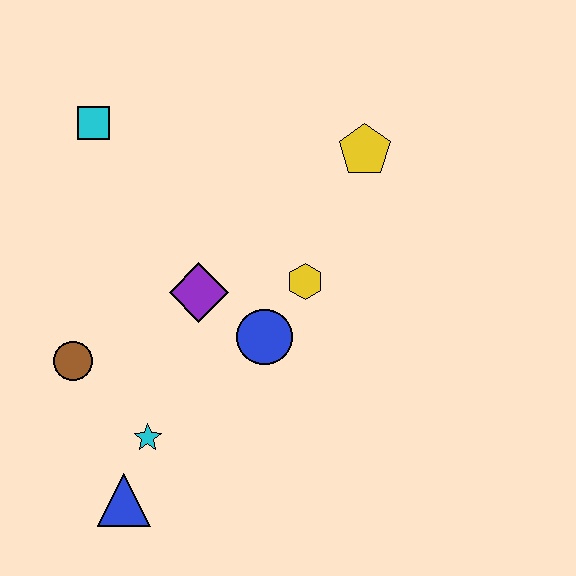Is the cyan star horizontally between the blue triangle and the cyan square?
No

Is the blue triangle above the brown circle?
No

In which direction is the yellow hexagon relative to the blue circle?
The yellow hexagon is above the blue circle.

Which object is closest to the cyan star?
The blue triangle is closest to the cyan star.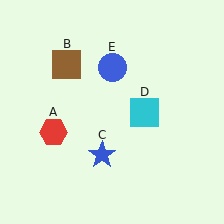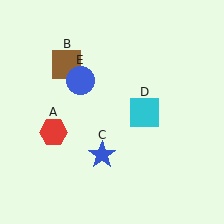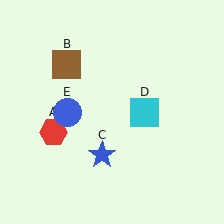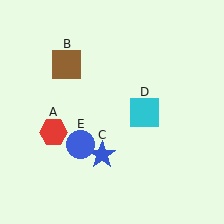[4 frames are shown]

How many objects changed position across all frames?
1 object changed position: blue circle (object E).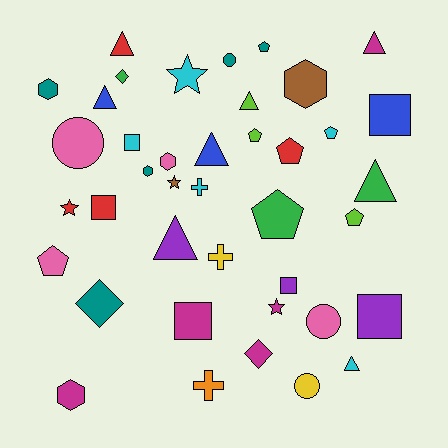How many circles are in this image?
There are 4 circles.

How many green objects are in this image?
There are 3 green objects.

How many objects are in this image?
There are 40 objects.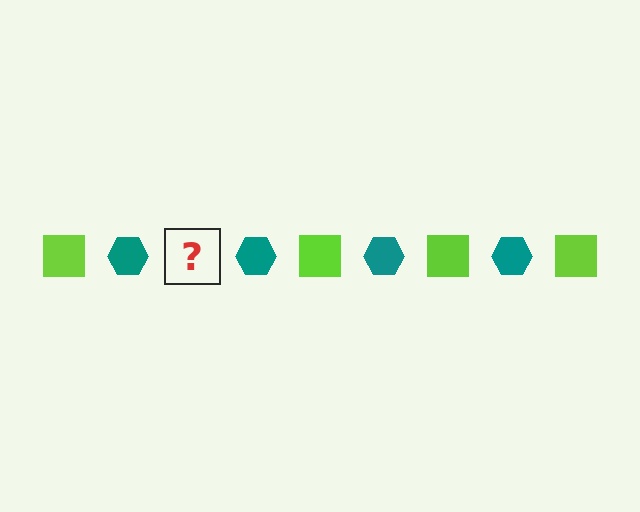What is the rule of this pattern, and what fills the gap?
The rule is that the pattern alternates between lime square and teal hexagon. The gap should be filled with a lime square.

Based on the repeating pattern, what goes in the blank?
The blank should be a lime square.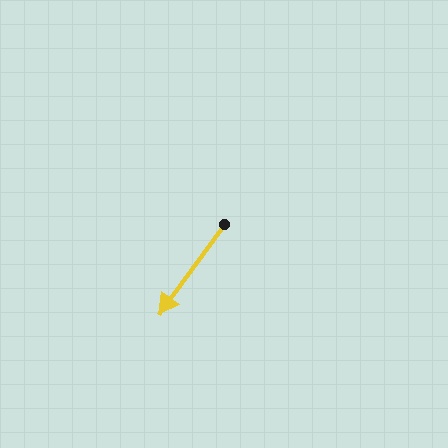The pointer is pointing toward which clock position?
Roughly 7 o'clock.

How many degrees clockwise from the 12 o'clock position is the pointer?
Approximately 216 degrees.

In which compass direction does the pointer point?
Southwest.